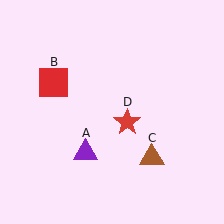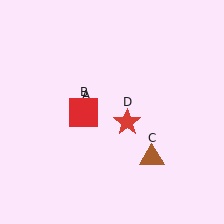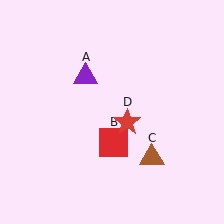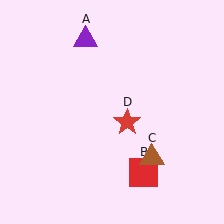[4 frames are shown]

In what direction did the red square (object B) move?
The red square (object B) moved down and to the right.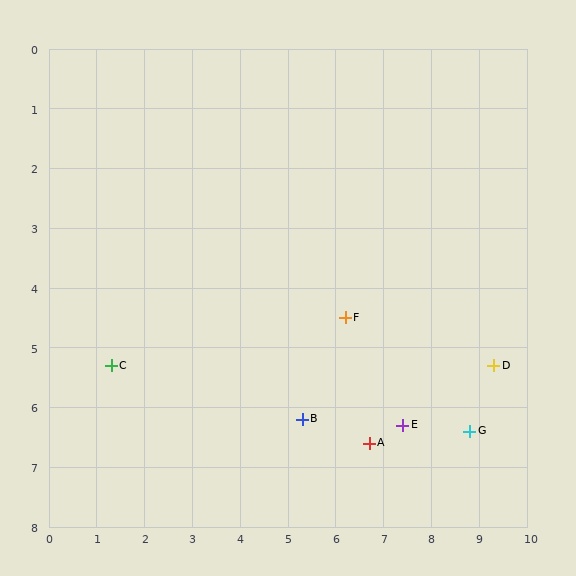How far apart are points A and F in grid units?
Points A and F are about 2.2 grid units apart.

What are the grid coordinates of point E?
Point E is at approximately (7.4, 6.3).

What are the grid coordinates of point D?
Point D is at approximately (9.3, 5.3).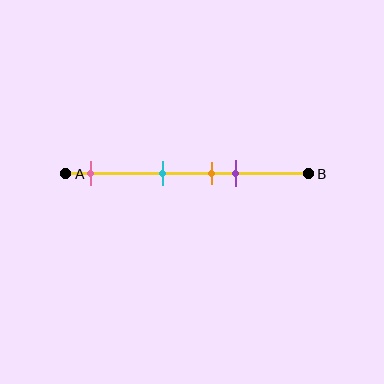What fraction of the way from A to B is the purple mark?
The purple mark is approximately 70% (0.7) of the way from A to B.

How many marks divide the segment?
There are 4 marks dividing the segment.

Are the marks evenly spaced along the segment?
No, the marks are not evenly spaced.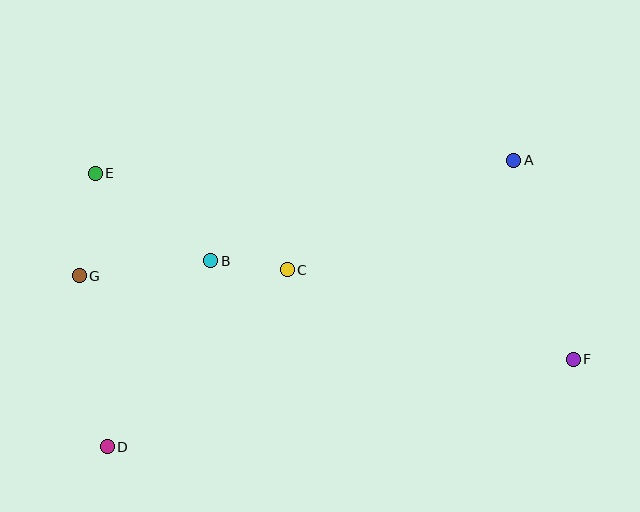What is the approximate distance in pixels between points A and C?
The distance between A and C is approximately 252 pixels.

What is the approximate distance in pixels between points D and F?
The distance between D and F is approximately 474 pixels.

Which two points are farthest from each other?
Points E and F are farthest from each other.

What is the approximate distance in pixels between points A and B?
The distance between A and B is approximately 319 pixels.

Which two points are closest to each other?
Points B and C are closest to each other.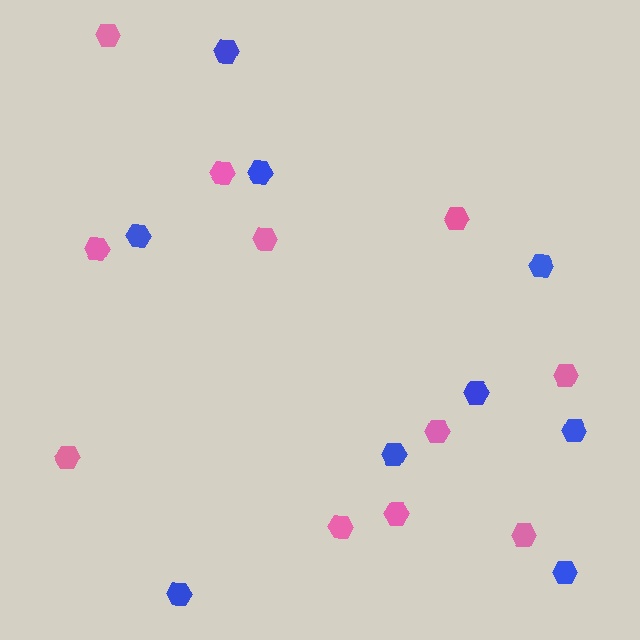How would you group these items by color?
There are 2 groups: one group of blue hexagons (9) and one group of pink hexagons (11).